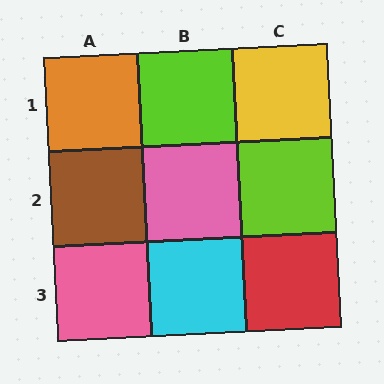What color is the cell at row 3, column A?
Pink.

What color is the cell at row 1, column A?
Orange.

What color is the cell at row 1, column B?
Lime.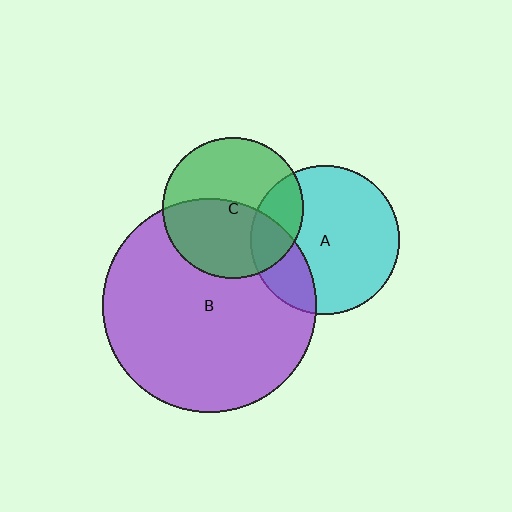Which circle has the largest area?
Circle B (purple).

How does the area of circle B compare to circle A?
Approximately 2.1 times.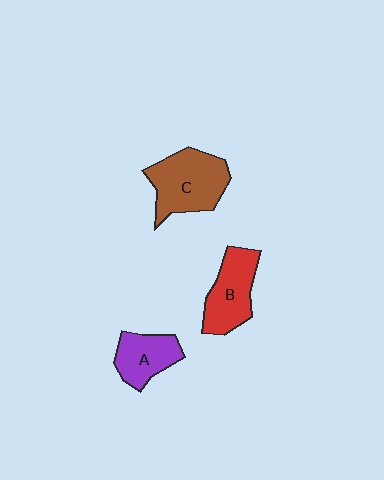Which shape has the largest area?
Shape C (brown).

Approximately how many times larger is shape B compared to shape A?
Approximately 1.3 times.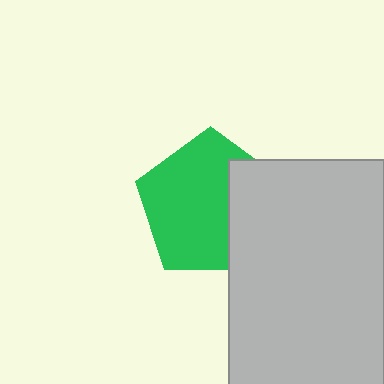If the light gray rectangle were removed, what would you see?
You would see the complete green pentagon.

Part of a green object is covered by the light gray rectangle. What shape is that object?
It is a pentagon.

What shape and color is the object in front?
The object in front is a light gray rectangle.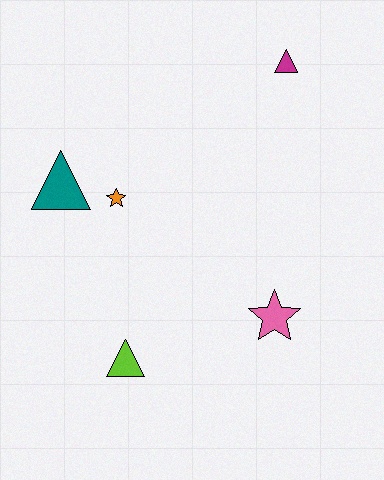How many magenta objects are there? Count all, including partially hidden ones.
There is 1 magenta object.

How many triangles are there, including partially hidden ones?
There are 3 triangles.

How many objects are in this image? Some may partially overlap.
There are 5 objects.